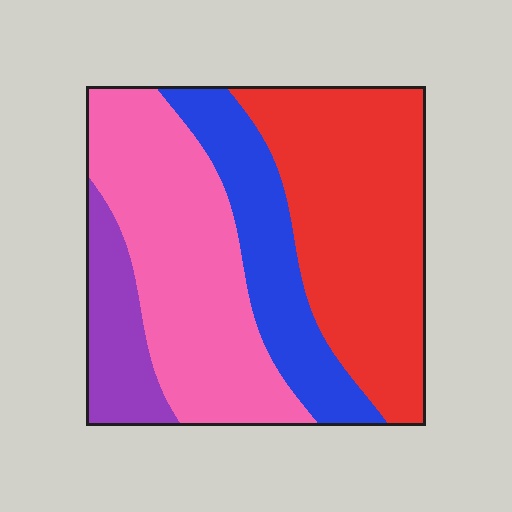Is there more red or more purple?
Red.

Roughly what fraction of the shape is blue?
Blue covers 19% of the shape.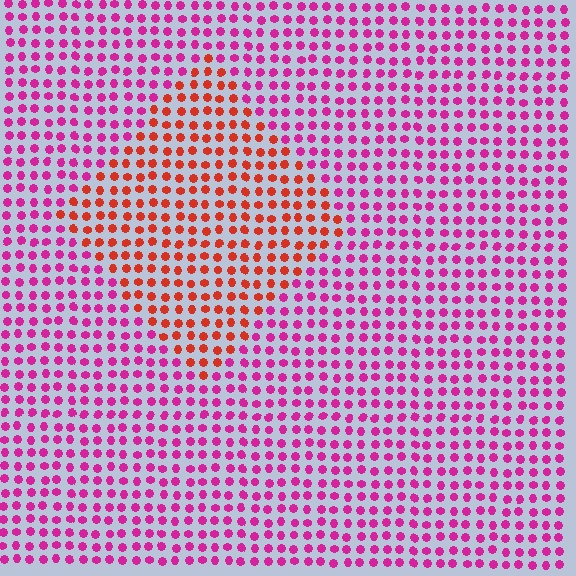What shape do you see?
I see a diamond.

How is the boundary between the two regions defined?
The boundary is defined purely by a slight shift in hue (about 46 degrees). Spacing, size, and orientation are identical on both sides.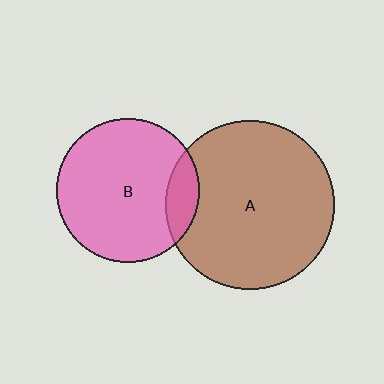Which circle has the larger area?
Circle A (brown).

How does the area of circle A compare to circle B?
Approximately 1.4 times.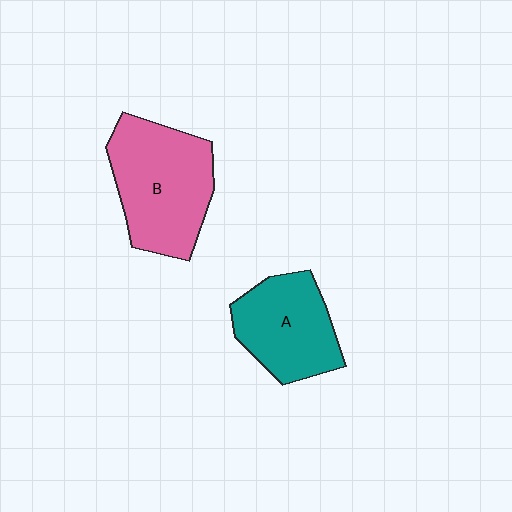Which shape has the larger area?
Shape B (pink).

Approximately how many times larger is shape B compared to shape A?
Approximately 1.3 times.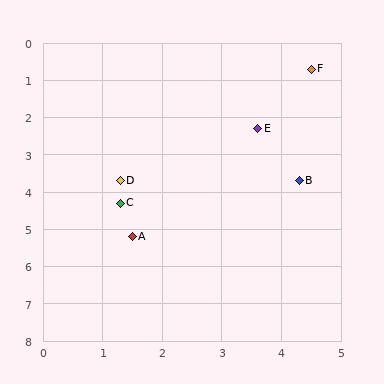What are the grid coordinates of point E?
Point E is at approximately (3.6, 2.3).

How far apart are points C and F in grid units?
Points C and F are about 4.8 grid units apart.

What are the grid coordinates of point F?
Point F is at approximately (4.5, 0.7).